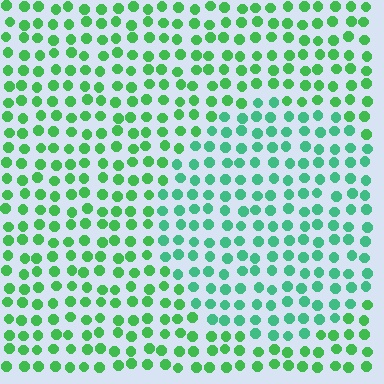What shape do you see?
I see a circle.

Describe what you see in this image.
The image is filled with small green elements in a uniform arrangement. A circle-shaped region is visible where the elements are tinted to a slightly different hue, forming a subtle color boundary.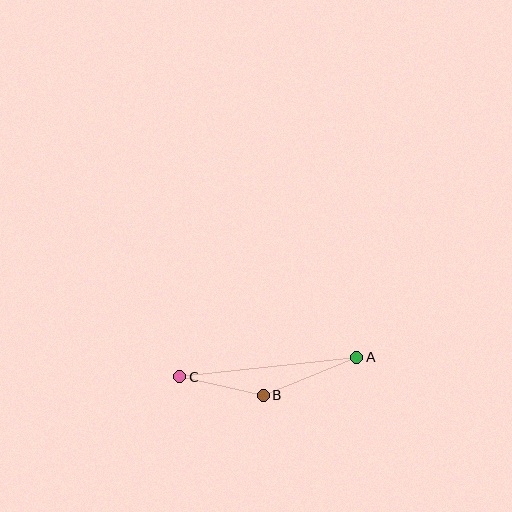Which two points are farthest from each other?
Points A and C are farthest from each other.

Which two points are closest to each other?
Points B and C are closest to each other.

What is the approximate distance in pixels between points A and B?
The distance between A and B is approximately 101 pixels.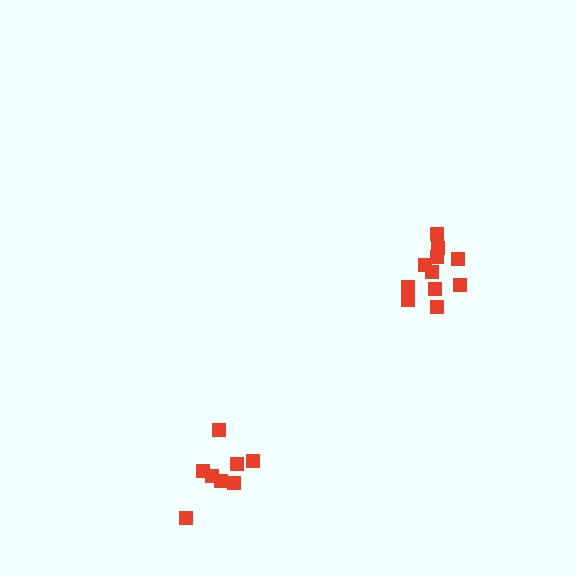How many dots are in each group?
Group 1: 8 dots, Group 2: 11 dots (19 total).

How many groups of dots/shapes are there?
There are 2 groups.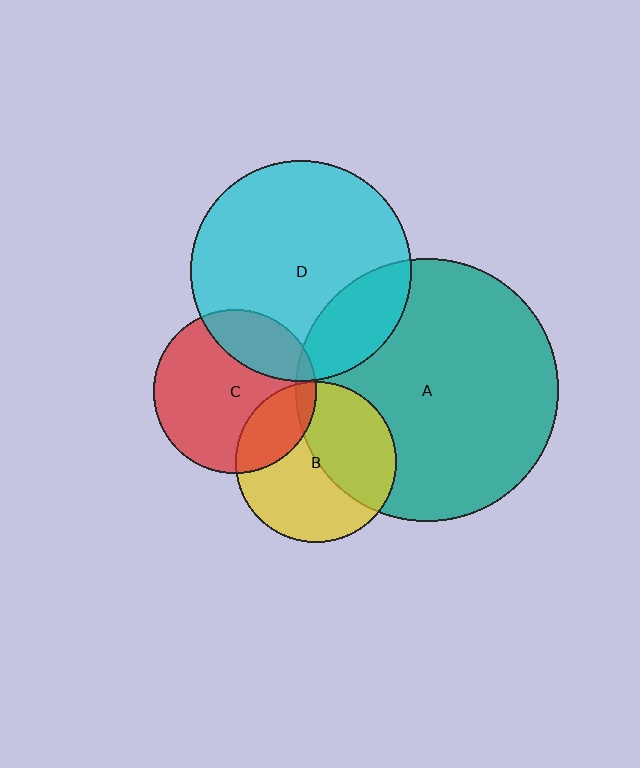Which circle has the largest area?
Circle A (teal).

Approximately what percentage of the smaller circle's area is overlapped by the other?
Approximately 25%.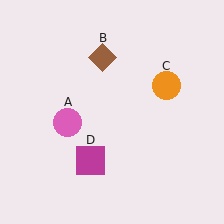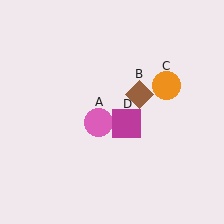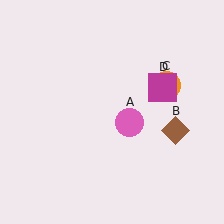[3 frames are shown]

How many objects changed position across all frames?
3 objects changed position: pink circle (object A), brown diamond (object B), magenta square (object D).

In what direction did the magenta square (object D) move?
The magenta square (object D) moved up and to the right.